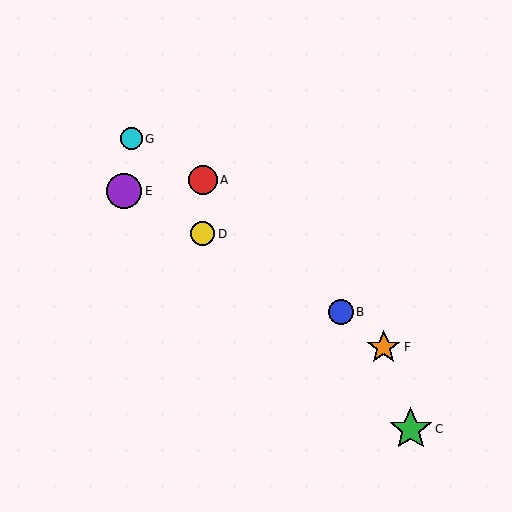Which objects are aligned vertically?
Objects A, D are aligned vertically.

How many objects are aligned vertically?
2 objects (A, D) are aligned vertically.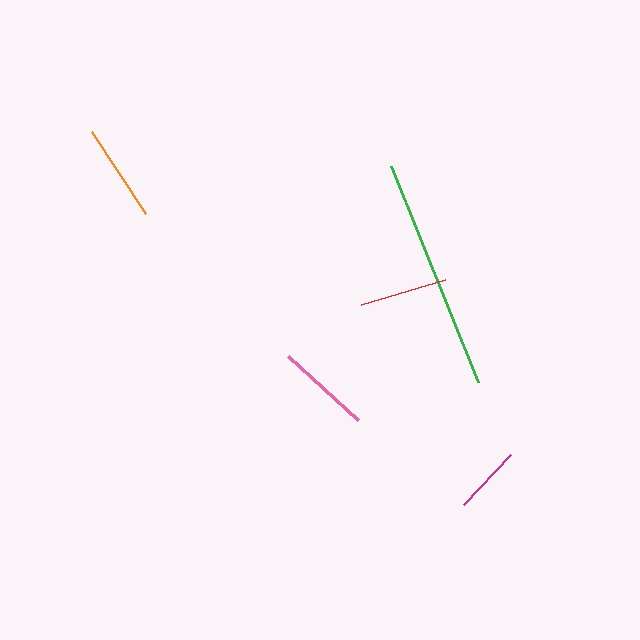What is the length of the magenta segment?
The magenta segment is approximately 69 pixels long.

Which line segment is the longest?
The green line is the longest at approximately 232 pixels.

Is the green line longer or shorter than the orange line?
The green line is longer than the orange line.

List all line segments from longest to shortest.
From longest to shortest: green, orange, pink, red, magenta.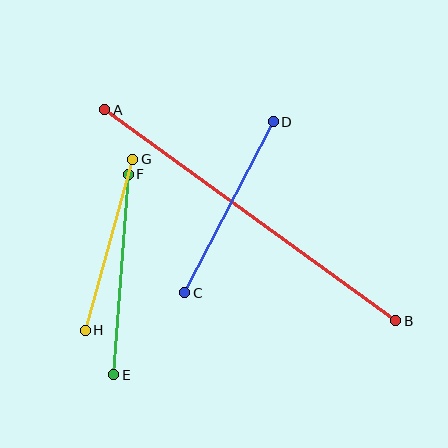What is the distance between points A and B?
The distance is approximately 360 pixels.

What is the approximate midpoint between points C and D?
The midpoint is at approximately (229, 207) pixels.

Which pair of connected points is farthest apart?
Points A and B are farthest apart.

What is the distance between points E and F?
The distance is approximately 201 pixels.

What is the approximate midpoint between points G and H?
The midpoint is at approximately (109, 245) pixels.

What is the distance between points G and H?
The distance is approximately 177 pixels.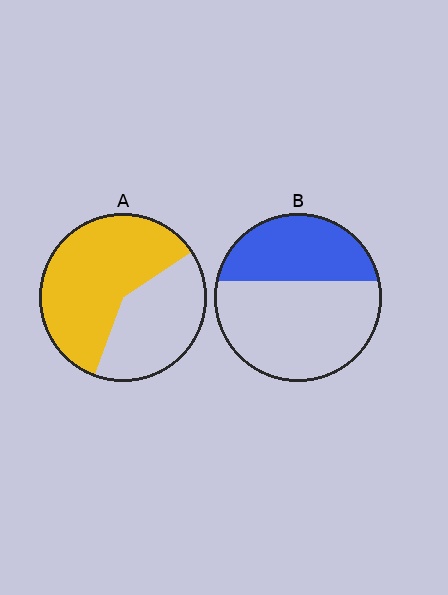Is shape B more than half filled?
No.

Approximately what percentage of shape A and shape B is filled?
A is approximately 60% and B is approximately 40%.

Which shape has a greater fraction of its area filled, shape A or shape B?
Shape A.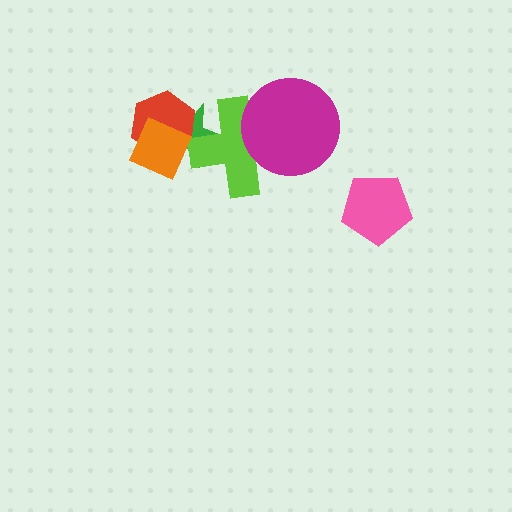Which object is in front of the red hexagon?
The orange diamond is in front of the red hexagon.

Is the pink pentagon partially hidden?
No, no other shape covers it.